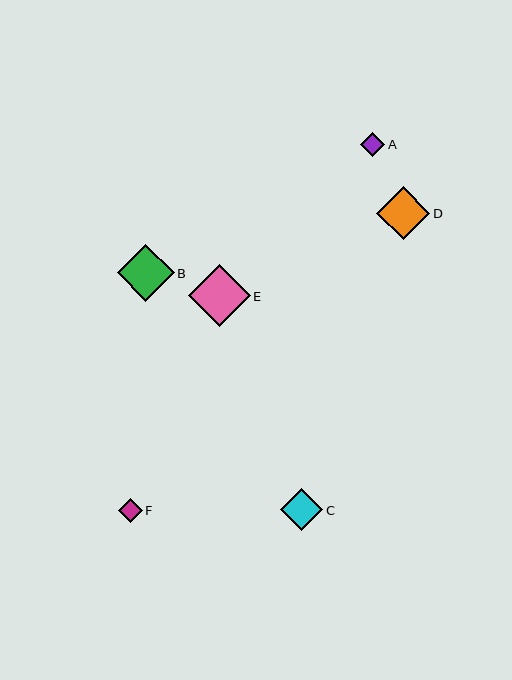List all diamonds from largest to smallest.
From largest to smallest: E, B, D, C, F, A.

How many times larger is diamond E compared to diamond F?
Diamond E is approximately 2.6 times the size of diamond F.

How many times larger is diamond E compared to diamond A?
Diamond E is approximately 2.6 times the size of diamond A.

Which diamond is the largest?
Diamond E is the largest with a size of approximately 61 pixels.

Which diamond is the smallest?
Diamond A is the smallest with a size of approximately 24 pixels.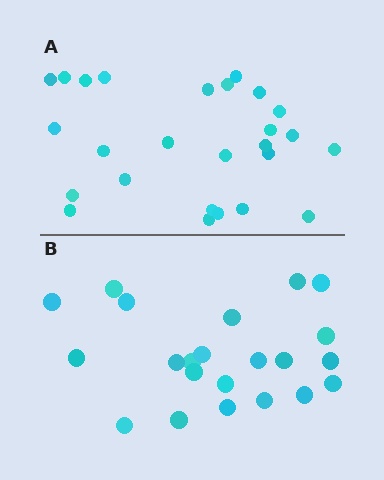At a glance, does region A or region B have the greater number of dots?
Region A (the top region) has more dots.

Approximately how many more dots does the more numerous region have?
Region A has about 4 more dots than region B.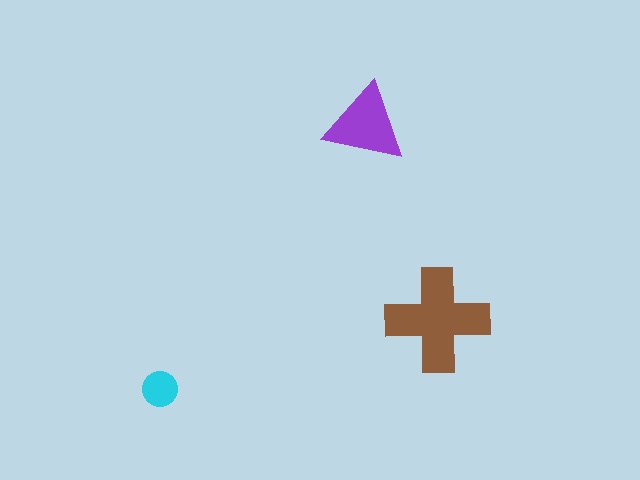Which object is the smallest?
The cyan circle.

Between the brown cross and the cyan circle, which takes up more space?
The brown cross.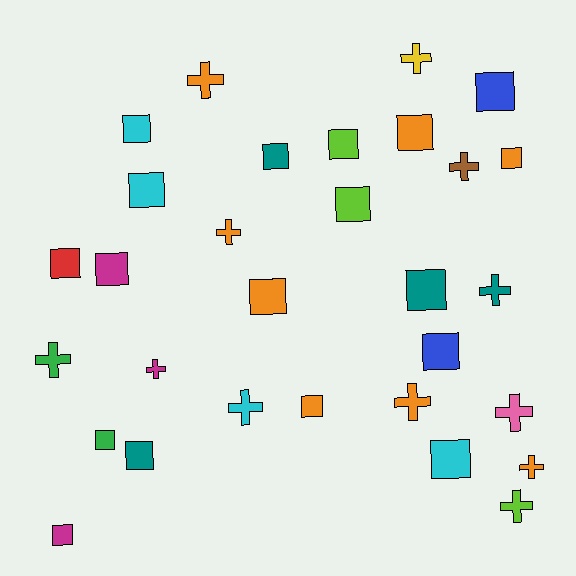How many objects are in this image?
There are 30 objects.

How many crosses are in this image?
There are 12 crosses.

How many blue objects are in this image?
There are 2 blue objects.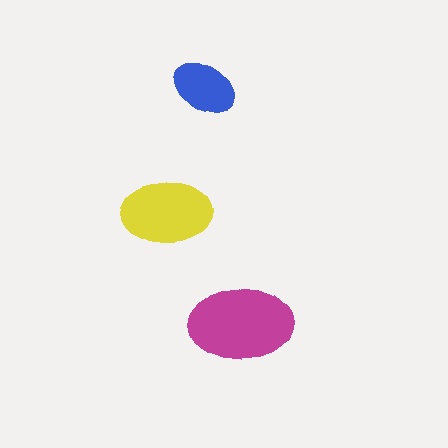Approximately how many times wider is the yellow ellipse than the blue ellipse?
About 1.5 times wider.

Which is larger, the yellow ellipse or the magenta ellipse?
The magenta one.